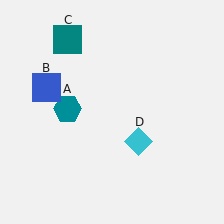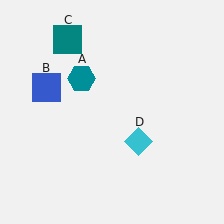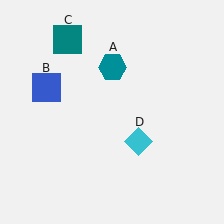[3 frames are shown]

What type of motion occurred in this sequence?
The teal hexagon (object A) rotated clockwise around the center of the scene.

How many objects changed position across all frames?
1 object changed position: teal hexagon (object A).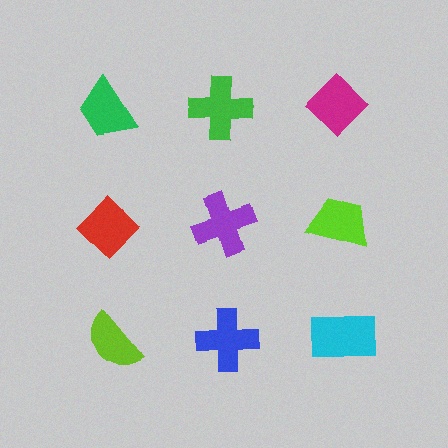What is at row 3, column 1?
A lime semicircle.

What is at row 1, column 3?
A magenta diamond.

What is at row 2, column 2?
A purple cross.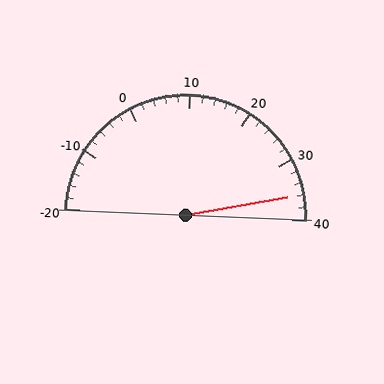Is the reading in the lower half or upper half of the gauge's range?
The reading is in the upper half of the range (-20 to 40).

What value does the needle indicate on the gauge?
The needle indicates approximately 36.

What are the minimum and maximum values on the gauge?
The gauge ranges from -20 to 40.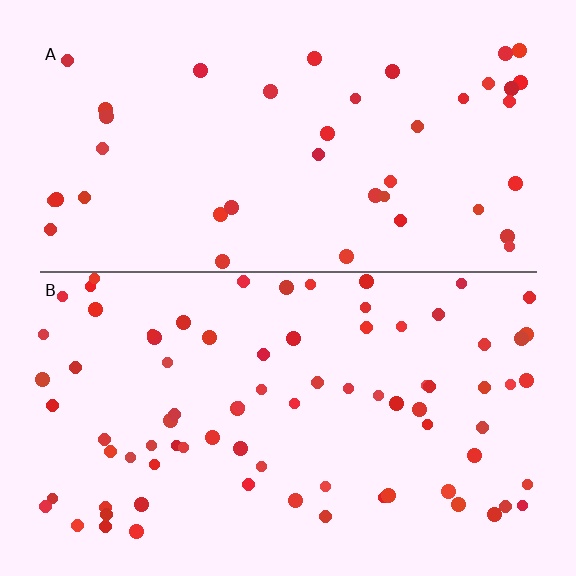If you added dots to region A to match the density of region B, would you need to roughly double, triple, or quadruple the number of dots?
Approximately double.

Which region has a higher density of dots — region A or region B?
B (the bottom).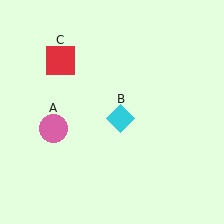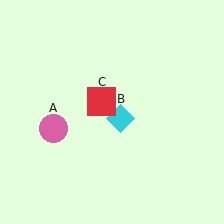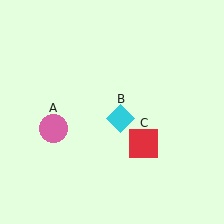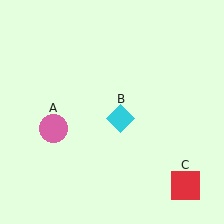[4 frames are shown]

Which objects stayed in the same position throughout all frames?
Pink circle (object A) and cyan diamond (object B) remained stationary.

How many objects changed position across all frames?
1 object changed position: red square (object C).